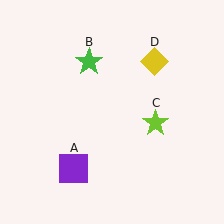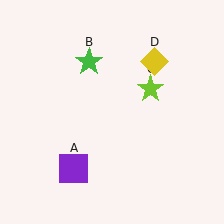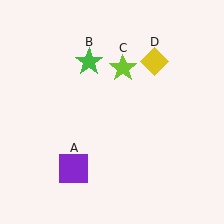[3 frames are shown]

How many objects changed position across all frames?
1 object changed position: lime star (object C).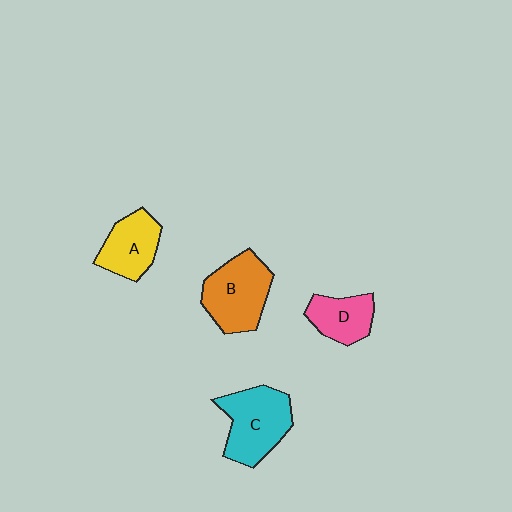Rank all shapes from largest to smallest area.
From largest to smallest: C (cyan), B (orange), A (yellow), D (pink).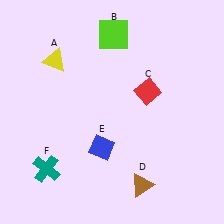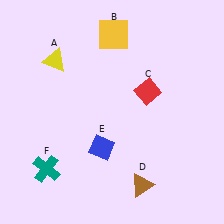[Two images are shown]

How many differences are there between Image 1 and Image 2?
There is 1 difference between the two images.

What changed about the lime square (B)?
In Image 1, B is lime. In Image 2, it changed to yellow.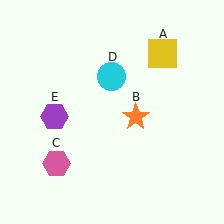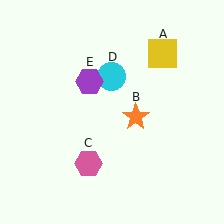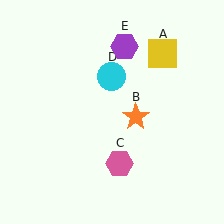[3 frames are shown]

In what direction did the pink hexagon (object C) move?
The pink hexagon (object C) moved right.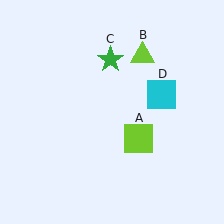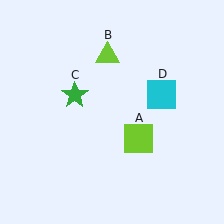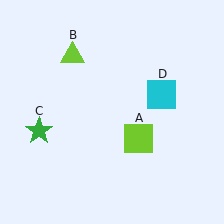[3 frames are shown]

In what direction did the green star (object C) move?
The green star (object C) moved down and to the left.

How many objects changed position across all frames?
2 objects changed position: lime triangle (object B), green star (object C).